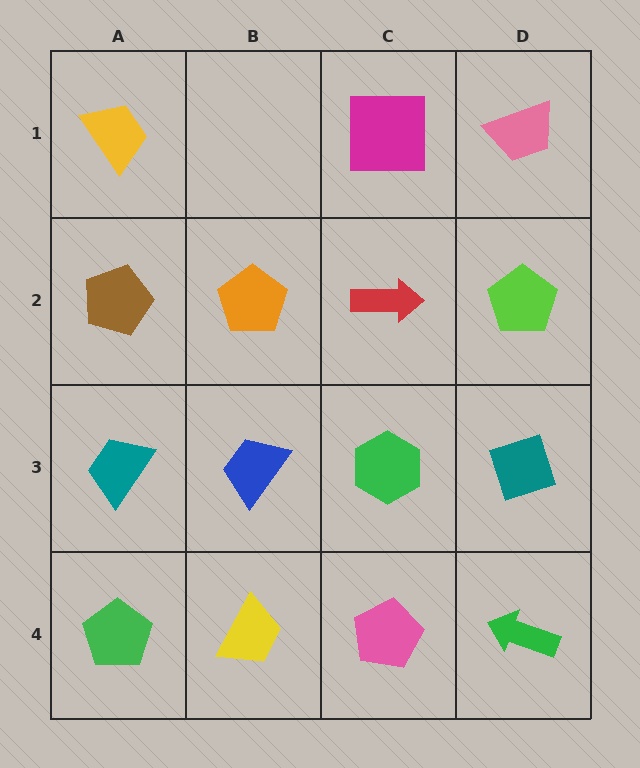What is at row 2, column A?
A brown pentagon.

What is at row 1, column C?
A magenta square.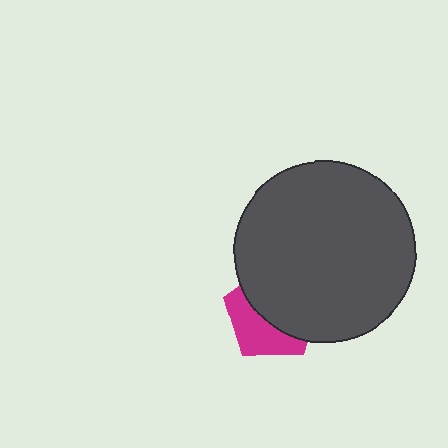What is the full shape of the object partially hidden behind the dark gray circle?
The partially hidden object is a magenta pentagon.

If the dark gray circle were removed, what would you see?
You would see the complete magenta pentagon.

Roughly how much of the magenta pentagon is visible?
A small part of it is visible (roughly 41%).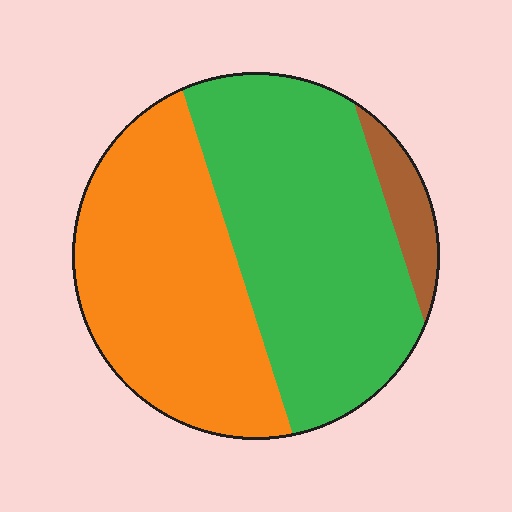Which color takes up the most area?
Green, at roughly 50%.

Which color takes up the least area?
Brown, at roughly 5%.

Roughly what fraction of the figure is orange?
Orange covers roughly 45% of the figure.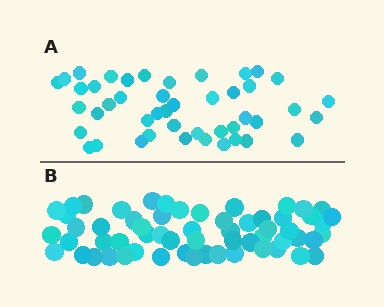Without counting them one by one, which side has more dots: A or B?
Region B (the bottom region) has more dots.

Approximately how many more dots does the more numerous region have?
Region B has approximately 15 more dots than region A.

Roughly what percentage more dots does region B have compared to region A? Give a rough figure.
About 35% more.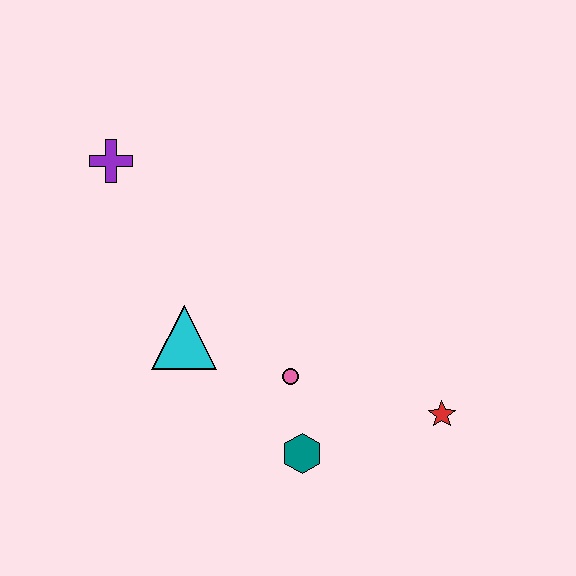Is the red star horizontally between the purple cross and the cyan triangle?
No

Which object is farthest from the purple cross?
The red star is farthest from the purple cross.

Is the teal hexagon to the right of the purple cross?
Yes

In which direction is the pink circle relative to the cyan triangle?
The pink circle is to the right of the cyan triangle.